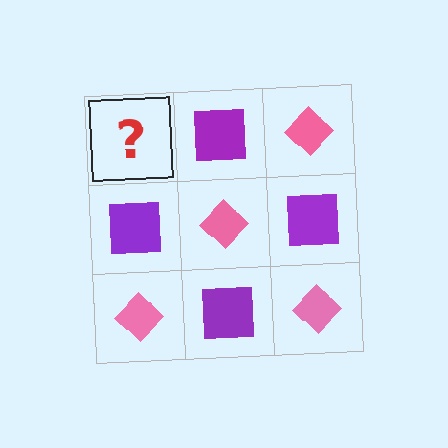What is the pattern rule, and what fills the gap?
The rule is that it alternates pink diamond and purple square in a checkerboard pattern. The gap should be filled with a pink diamond.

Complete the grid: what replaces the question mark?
The question mark should be replaced with a pink diamond.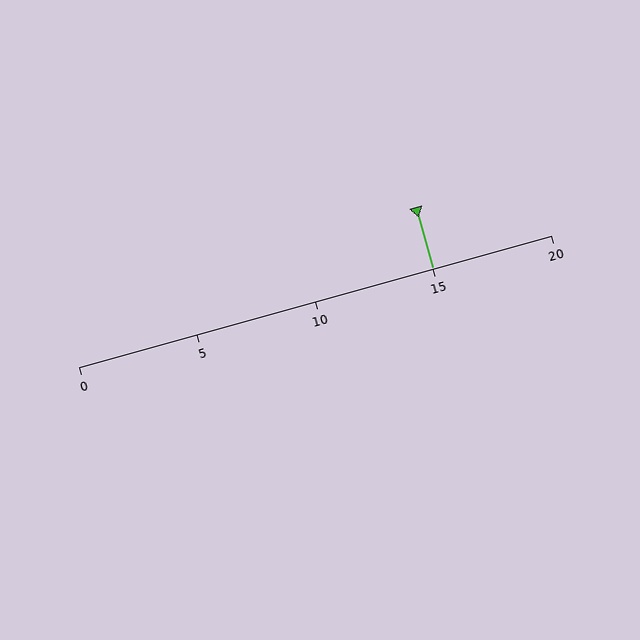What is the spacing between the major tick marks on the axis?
The major ticks are spaced 5 apart.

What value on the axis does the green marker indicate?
The marker indicates approximately 15.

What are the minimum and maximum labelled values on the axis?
The axis runs from 0 to 20.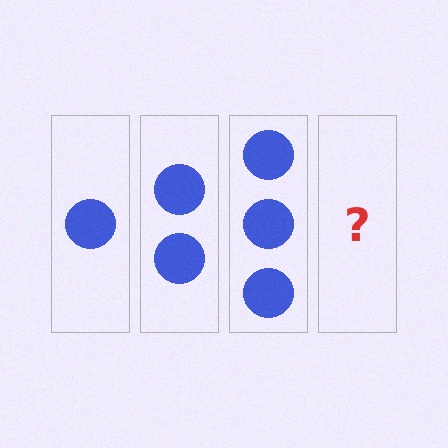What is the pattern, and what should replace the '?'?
The pattern is that each step adds one more circle. The '?' should be 4 circles.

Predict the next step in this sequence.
The next step is 4 circles.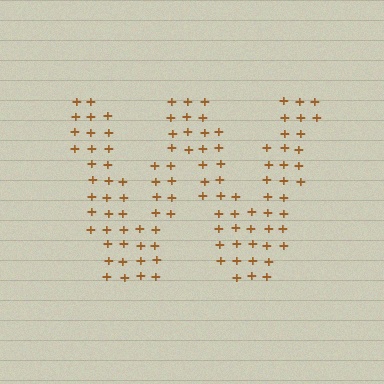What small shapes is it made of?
It is made of small plus signs.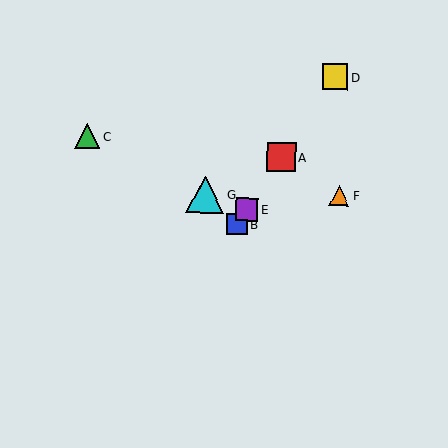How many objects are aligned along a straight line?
4 objects (A, B, D, E) are aligned along a straight line.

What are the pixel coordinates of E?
Object E is at (247, 209).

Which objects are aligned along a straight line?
Objects A, B, D, E are aligned along a straight line.